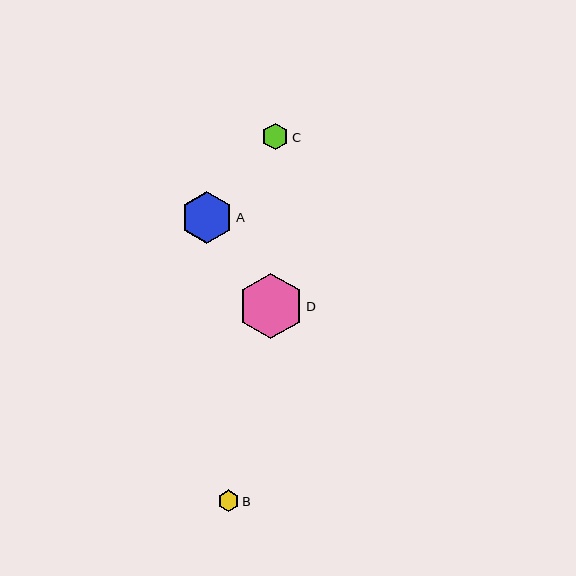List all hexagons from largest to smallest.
From largest to smallest: D, A, C, B.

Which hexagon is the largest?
Hexagon D is the largest with a size of approximately 65 pixels.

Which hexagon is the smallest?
Hexagon B is the smallest with a size of approximately 22 pixels.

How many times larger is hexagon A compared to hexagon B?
Hexagon A is approximately 2.4 times the size of hexagon B.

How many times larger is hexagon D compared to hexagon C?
Hexagon D is approximately 2.5 times the size of hexagon C.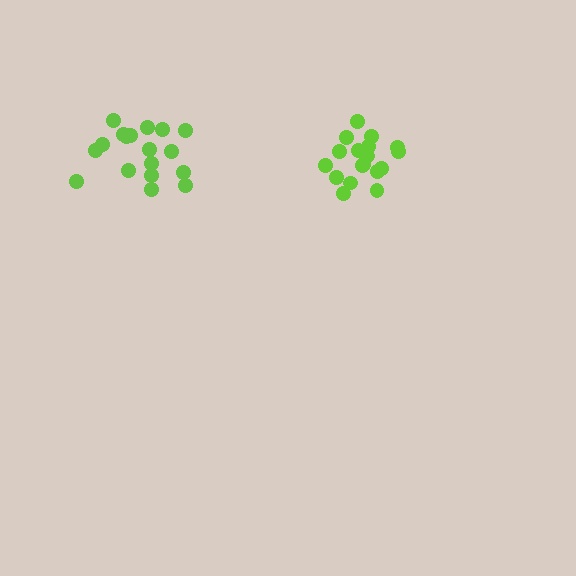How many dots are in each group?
Group 1: 18 dots, Group 2: 18 dots (36 total).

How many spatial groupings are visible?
There are 2 spatial groupings.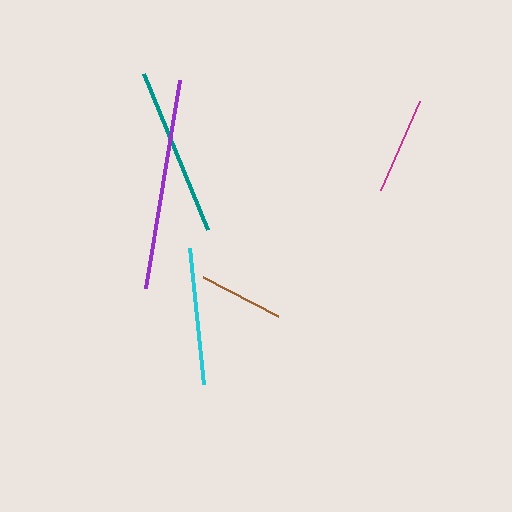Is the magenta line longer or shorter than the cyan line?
The cyan line is longer than the magenta line.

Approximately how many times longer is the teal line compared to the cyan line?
The teal line is approximately 1.2 times the length of the cyan line.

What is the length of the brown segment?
The brown segment is approximately 84 pixels long.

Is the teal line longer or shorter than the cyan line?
The teal line is longer than the cyan line.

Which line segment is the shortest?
The brown line is the shortest at approximately 84 pixels.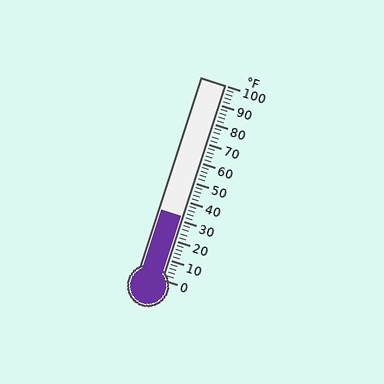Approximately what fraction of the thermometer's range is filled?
The thermometer is filled to approximately 30% of its range.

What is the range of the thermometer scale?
The thermometer scale ranges from 0°F to 100°F.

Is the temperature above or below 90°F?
The temperature is below 90°F.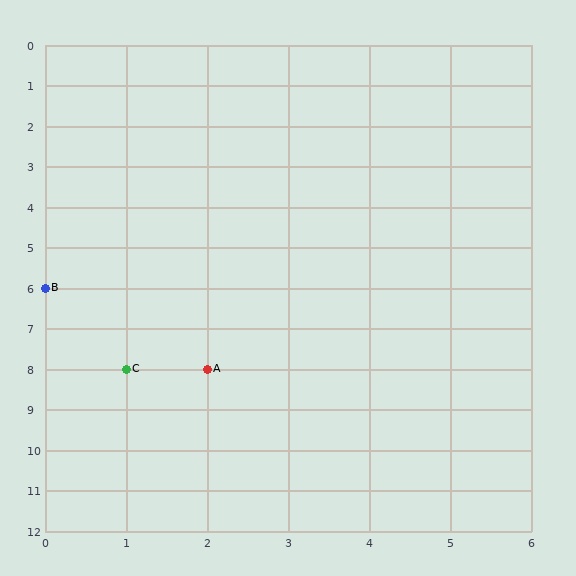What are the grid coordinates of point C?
Point C is at grid coordinates (1, 8).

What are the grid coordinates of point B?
Point B is at grid coordinates (0, 6).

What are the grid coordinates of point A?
Point A is at grid coordinates (2, 8).